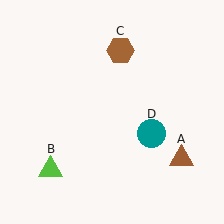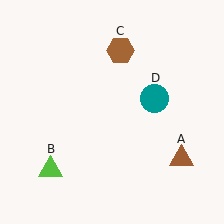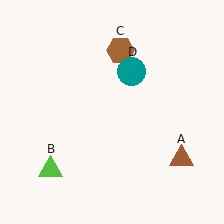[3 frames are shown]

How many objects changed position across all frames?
1 object changed position: teal circle (object D).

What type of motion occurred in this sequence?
The teal circle (object D) rotated counterclockwise around the center of the scene.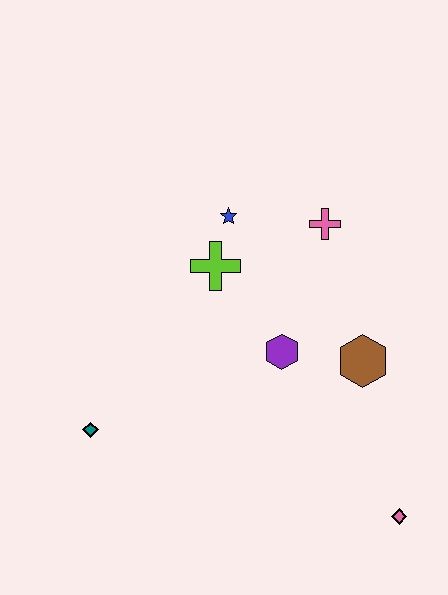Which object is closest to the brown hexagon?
The purple hexagon is closest to the brown hexagon.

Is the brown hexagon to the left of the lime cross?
No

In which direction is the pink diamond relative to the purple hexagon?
The pink diamond is below the purple hexagon.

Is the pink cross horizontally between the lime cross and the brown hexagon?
Yes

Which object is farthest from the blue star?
The pink diamond is farthest from the blue star.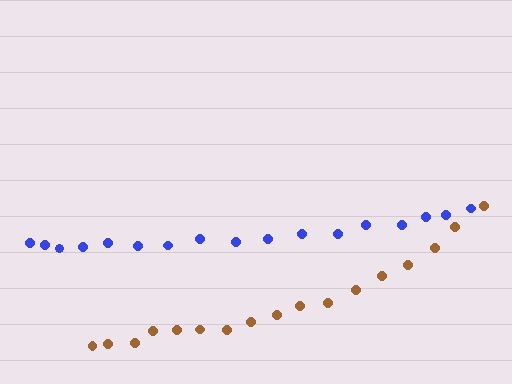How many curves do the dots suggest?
There are 2 distinct paths.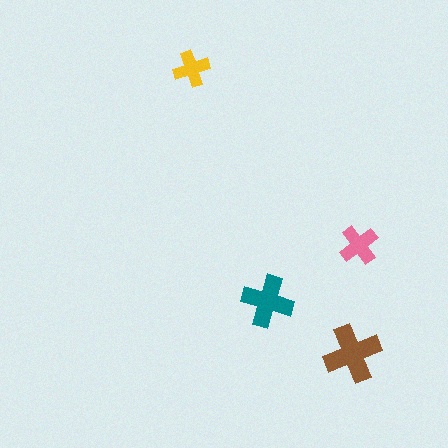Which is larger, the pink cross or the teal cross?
The teal one.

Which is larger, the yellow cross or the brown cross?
The brown one.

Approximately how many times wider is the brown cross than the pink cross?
About 1.5 times wider.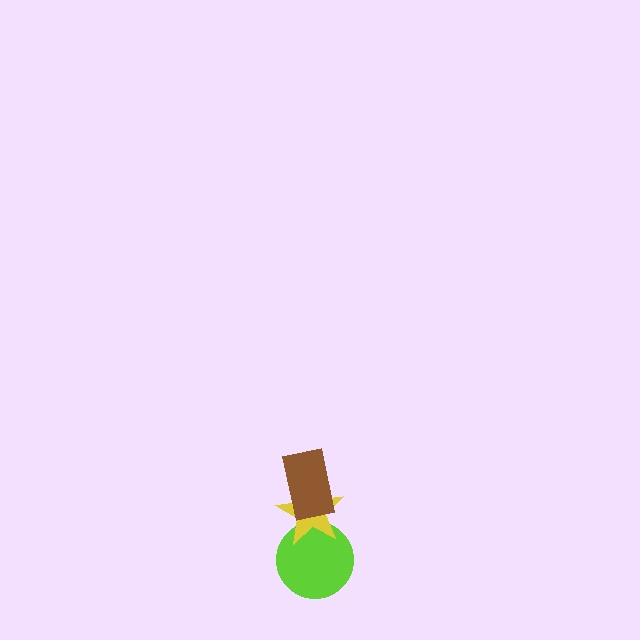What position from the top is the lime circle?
The lime circle is 3rd from the top.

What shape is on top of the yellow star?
The brown rectangle is on top of the yellow star.